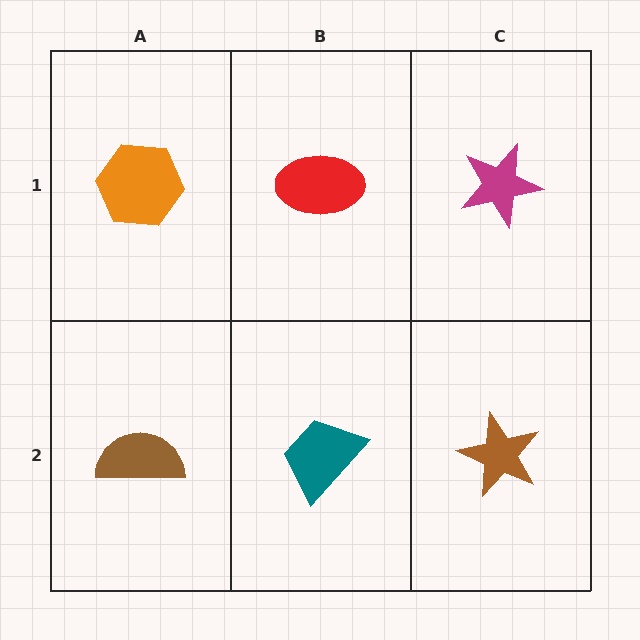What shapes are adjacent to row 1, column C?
A brown star (row 2, column C), a red ellipse (row 1, column B).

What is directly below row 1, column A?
A brown semicircle.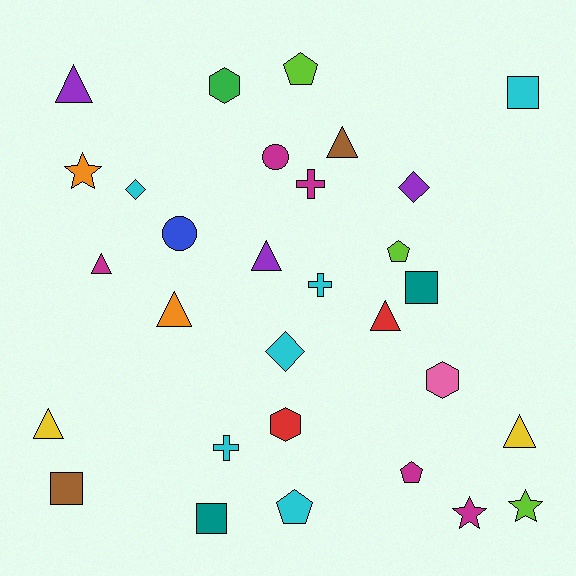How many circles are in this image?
There are 2 circles.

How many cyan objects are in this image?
There are 6 cyan objects.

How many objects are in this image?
There are 30 objects.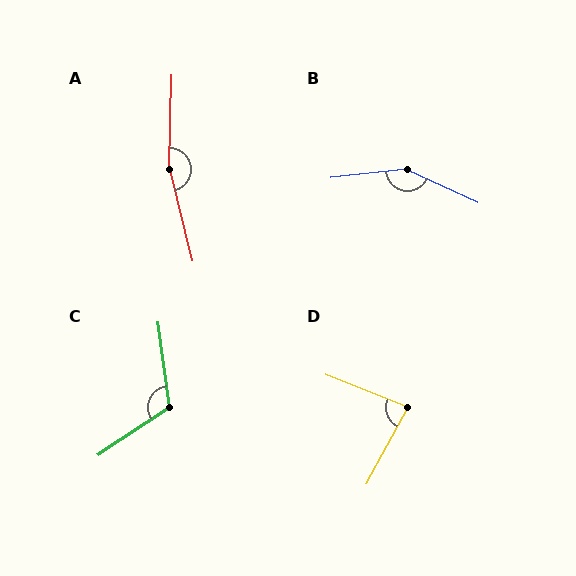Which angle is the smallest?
D, at approximately 83 degrees.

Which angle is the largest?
A, at approximately 165 degrees.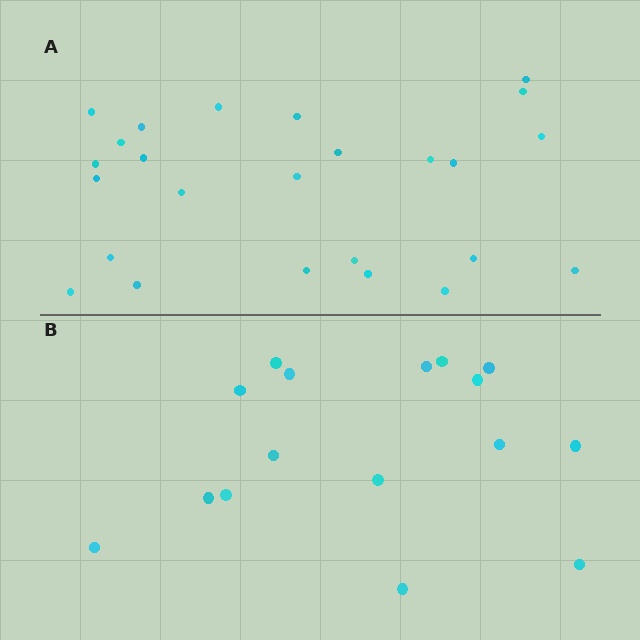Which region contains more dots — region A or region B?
Region A (the top region) has more dots.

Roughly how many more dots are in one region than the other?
Region A has roughly 8 or so more dots than region B.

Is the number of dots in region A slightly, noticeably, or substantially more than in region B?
Region A has substantially more. The ratio is roughly 1.6 to 1.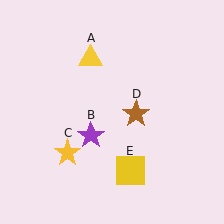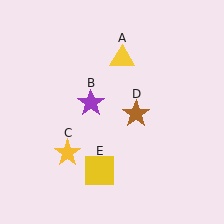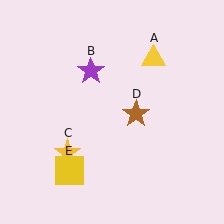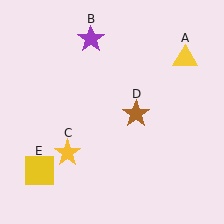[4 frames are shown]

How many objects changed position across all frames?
3 objects changed position: yellow triangle (object A), purple star (object B), yellow square (object E).